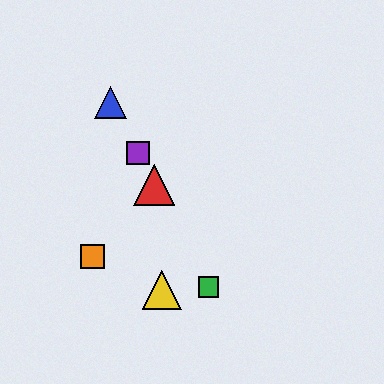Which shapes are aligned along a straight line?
The red triangle, the blue triangle, the green square, the purple square are aligned along a straight line.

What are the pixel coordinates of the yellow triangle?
The yellow triangle is at (162, 290).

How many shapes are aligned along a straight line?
4 shapes (the red triangle, the blue triangle, the green square, the purple square) are aligned along a straight line.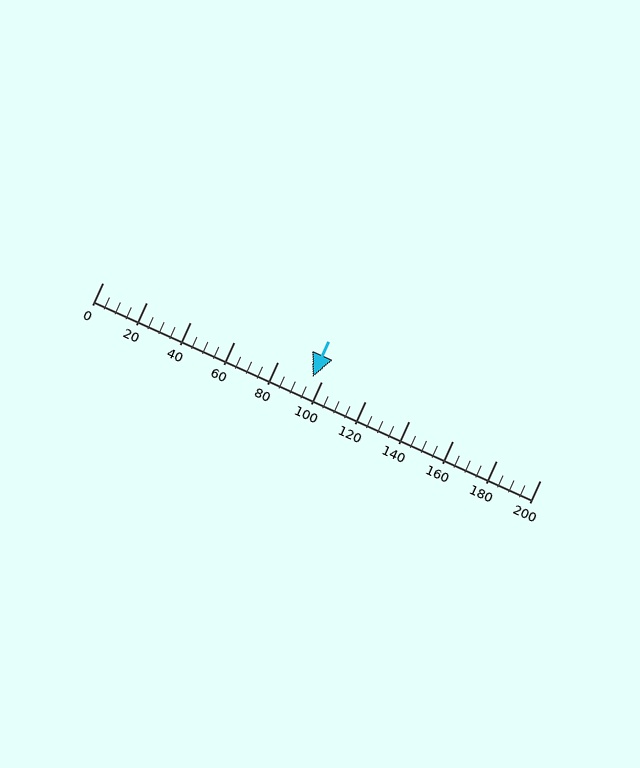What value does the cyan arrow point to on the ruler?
The cyan arrow points to approximately 96.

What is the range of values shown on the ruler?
The ruler shows values from 0 to 200.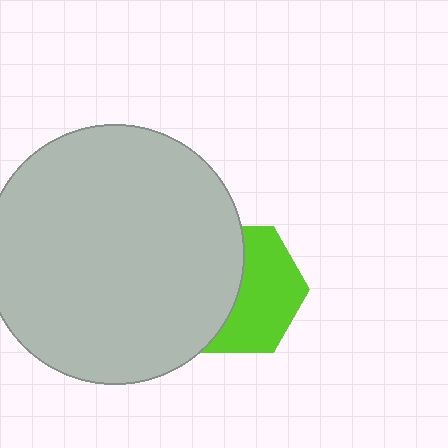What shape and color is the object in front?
The object in front is a light gray circle.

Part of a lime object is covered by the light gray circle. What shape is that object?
It is a hexagon.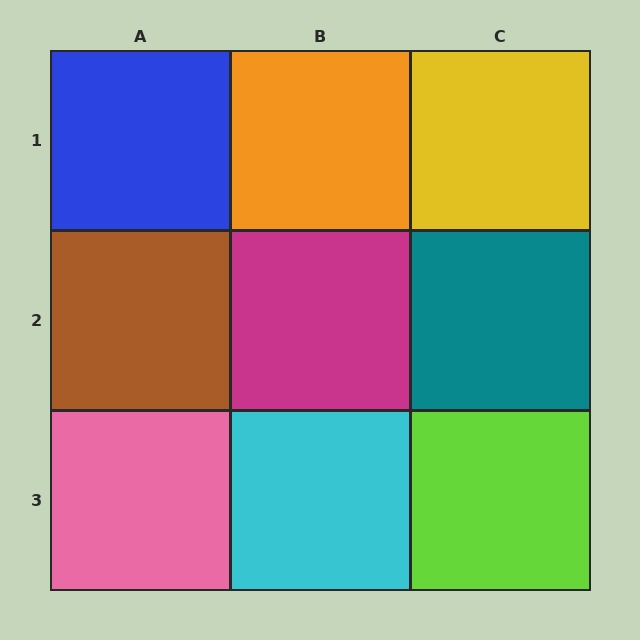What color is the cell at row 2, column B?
Magenta.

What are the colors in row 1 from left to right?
Blue, orange, yellow.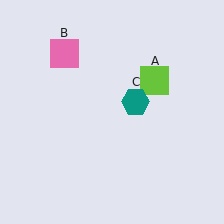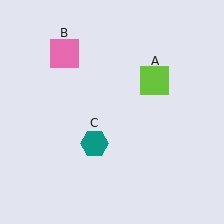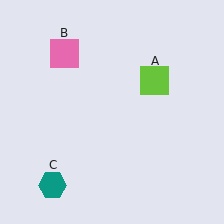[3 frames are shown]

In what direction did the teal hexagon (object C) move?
The teal hexagon (object C) moved down and to the left.